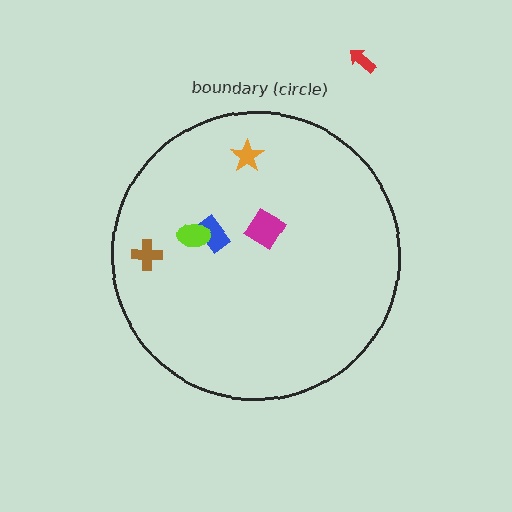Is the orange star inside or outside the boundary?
Inside.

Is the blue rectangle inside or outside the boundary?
Inside.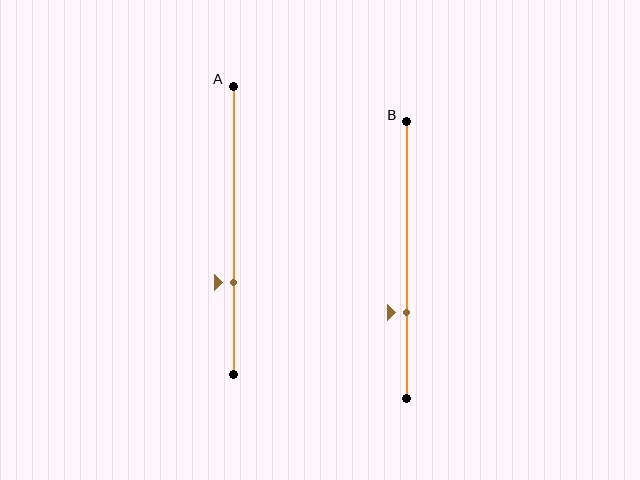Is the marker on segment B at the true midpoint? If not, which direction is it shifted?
No, the marker on segment B is shifted downward by about 19% of the segment length.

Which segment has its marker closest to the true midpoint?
Segment A has its marker closest to the true midpoint.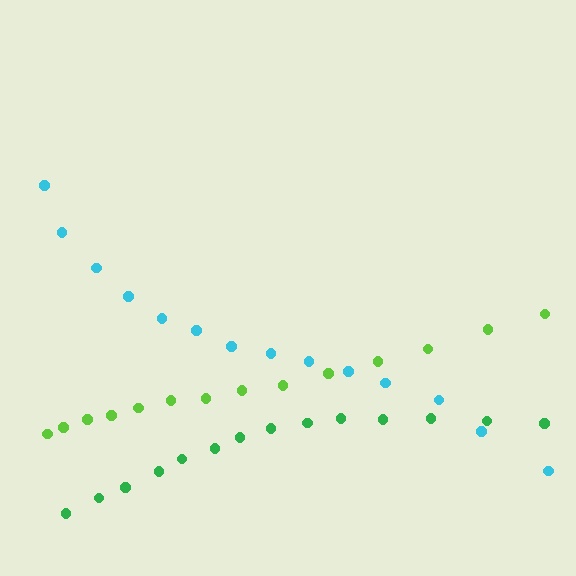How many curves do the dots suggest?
There are 3 distinct paths.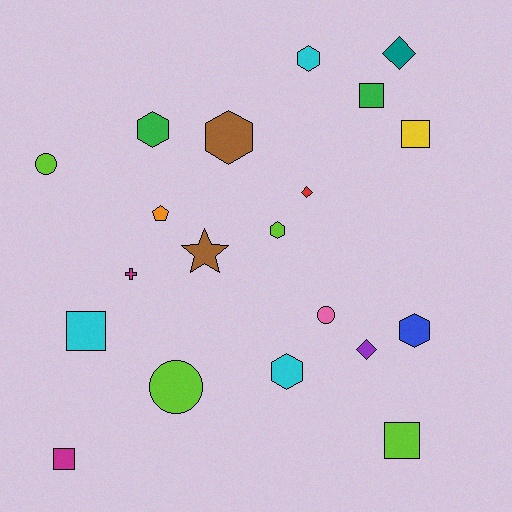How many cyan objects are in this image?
There are 3 cyan objects.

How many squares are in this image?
There are 5 squares.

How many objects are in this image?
There are 20 objects.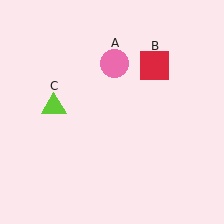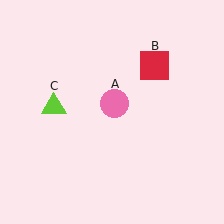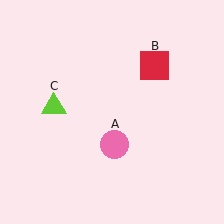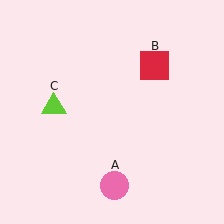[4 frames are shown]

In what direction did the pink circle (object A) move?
The pink circle (object A) moved down.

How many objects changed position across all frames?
1 object changed position: pink circle (object A).